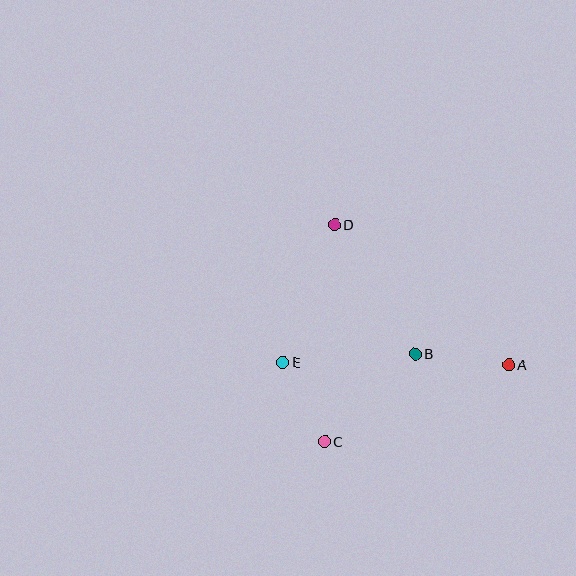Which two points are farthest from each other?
Points A and E are farthest from each other.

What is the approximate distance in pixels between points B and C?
The distance between B and C is approximately 126 pixels.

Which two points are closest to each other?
Points C and E are closest to each other.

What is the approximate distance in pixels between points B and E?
The distance between B and E is approximately 132 pixels.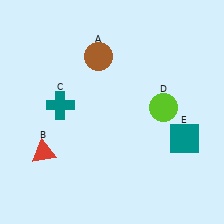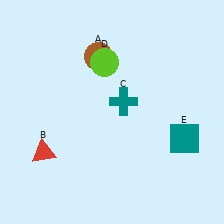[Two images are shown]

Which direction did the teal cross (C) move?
The teal cross (C) moved right.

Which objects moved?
The objects that moved are: the teal cross (C), the lime circle (D).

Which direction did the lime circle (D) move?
The lime circle (D) moved left.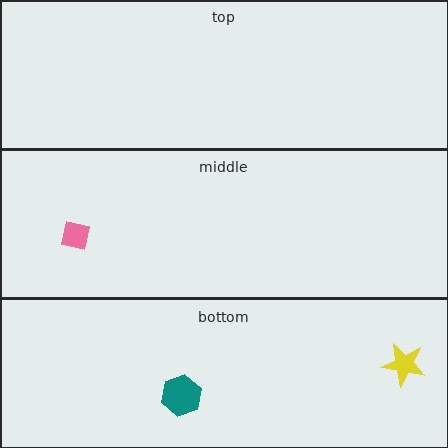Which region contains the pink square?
The middle region.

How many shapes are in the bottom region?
2.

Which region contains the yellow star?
The bottom region.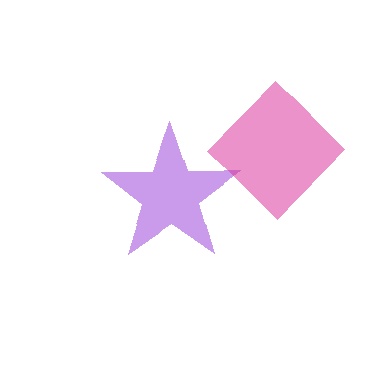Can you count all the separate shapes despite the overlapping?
Yes, there are 2 separate shapes.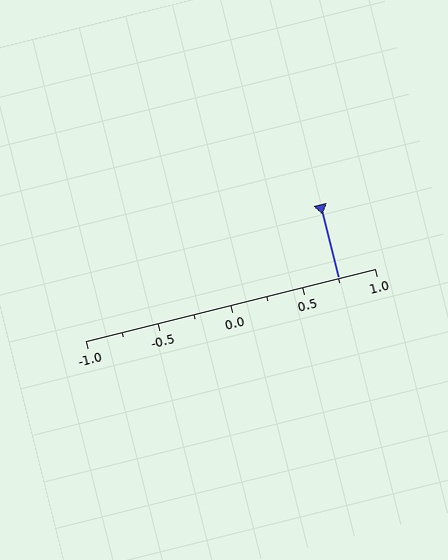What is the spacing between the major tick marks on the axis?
The major ticks are spaced 0.5 apart.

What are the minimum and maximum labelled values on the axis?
The axis runs from -1.0 to 1.0.